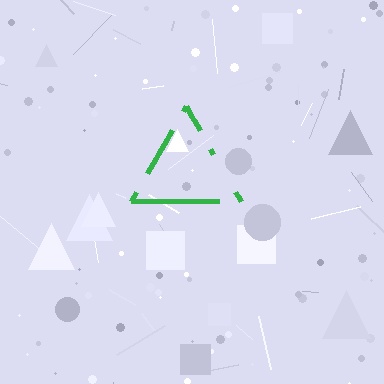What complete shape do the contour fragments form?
The contour fragments form a triangle.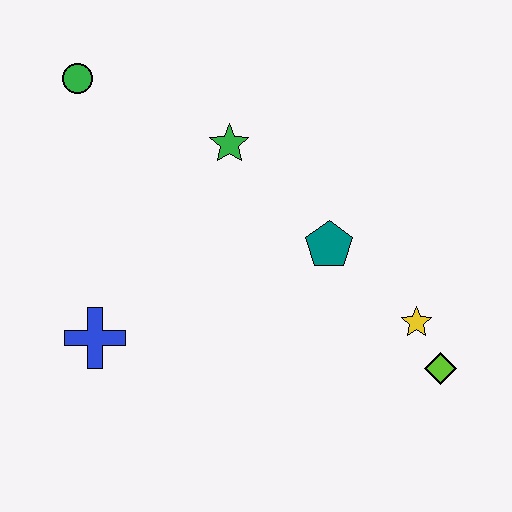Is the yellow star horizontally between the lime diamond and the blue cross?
Yes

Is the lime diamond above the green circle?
No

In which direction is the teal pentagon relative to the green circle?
The teal pentagon is to the right of the green circle.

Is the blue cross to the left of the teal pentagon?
Yes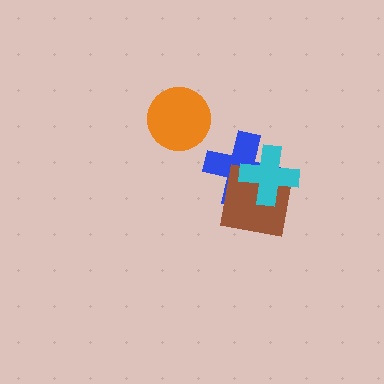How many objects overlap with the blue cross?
2 objects overlap with the blue cross.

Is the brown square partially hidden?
Yes, it is partially covered by another shape.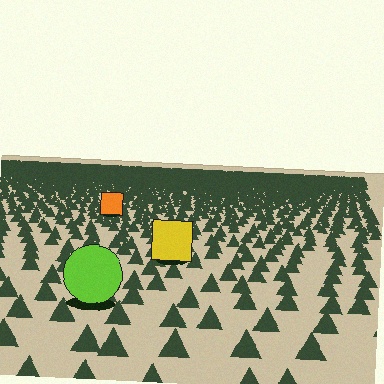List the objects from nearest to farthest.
From nearest to farthest: the lime circle, the yellow square, the orange square.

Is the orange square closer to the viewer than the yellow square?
No. The yellow square is closer — you can tell from the texture gradient: the ground texture is coarser near it.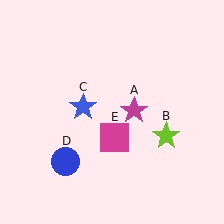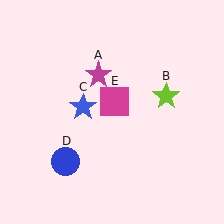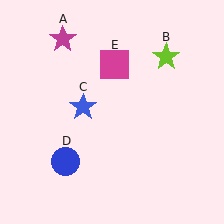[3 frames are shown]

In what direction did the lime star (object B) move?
The lime star (object B) moved up.